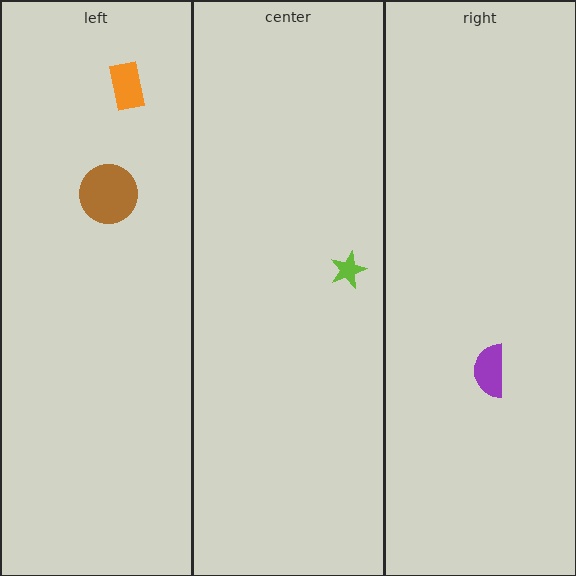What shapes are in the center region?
The lime star.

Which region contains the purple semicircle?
The right region.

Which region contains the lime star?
The center region.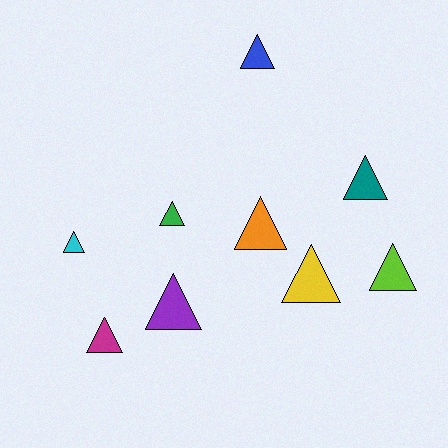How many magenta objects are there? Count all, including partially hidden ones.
There is 1 magenta object.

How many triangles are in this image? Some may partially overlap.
There are 9 triangles.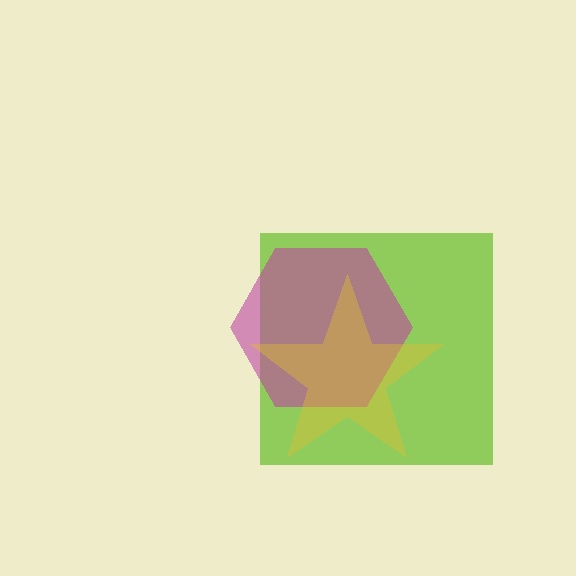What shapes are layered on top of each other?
The layered shapes are: a lime square, a magenta hexagon, a yellow star.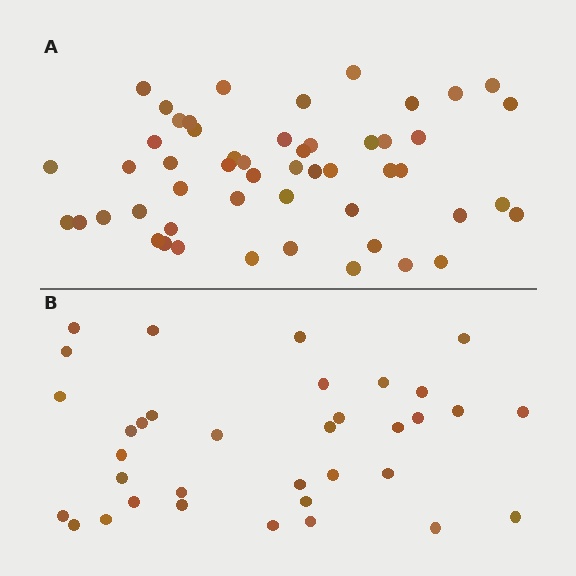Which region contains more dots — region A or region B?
Region A (the top region) has more dots.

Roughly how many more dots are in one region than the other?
Region A has approximately 15 more dots than region B.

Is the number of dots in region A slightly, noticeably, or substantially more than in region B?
Region A has substantially more. The ratio is roughly 1.5 to 1.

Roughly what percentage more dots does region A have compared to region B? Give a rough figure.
About 50% more.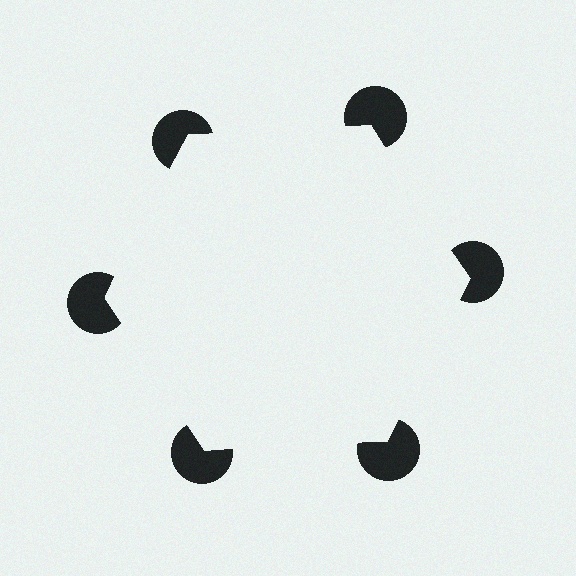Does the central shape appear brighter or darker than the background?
It typically appears slightly brighter than the background, even though no actual brightness change is drawn.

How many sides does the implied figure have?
6 sides.